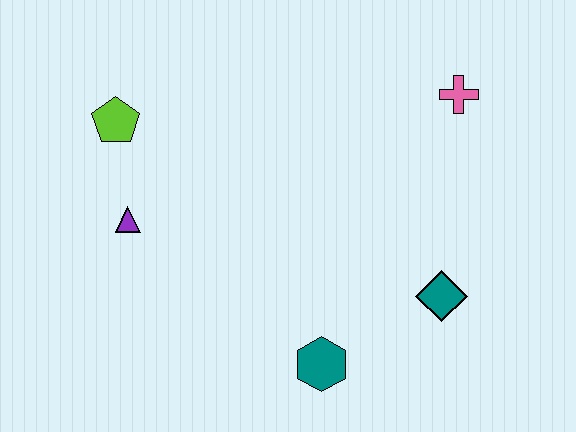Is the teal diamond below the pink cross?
Yes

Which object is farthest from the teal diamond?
The lime pentagon is farthest from the teal diamond.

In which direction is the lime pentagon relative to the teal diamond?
The lime pentagon is to the left of the teal diamond.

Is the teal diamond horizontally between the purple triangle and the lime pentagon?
No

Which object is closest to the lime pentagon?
The purple triangle is closest to the lime pentagon.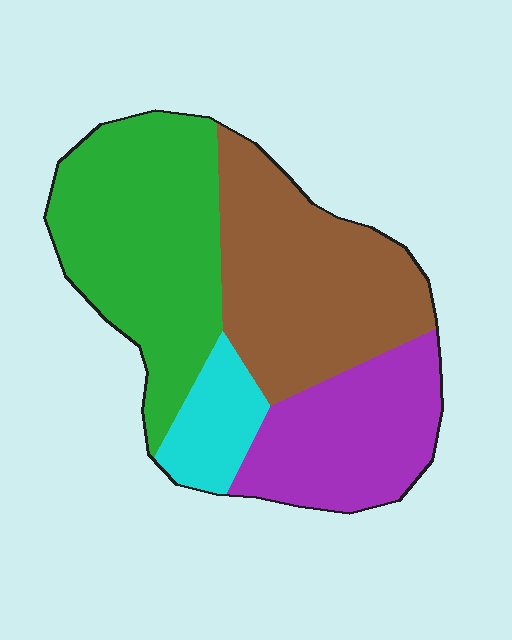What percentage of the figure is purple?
Purple covers 23% of the figure.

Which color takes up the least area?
Cyan, at roughly 10%.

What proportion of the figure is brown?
Brown covers 33% of the figure.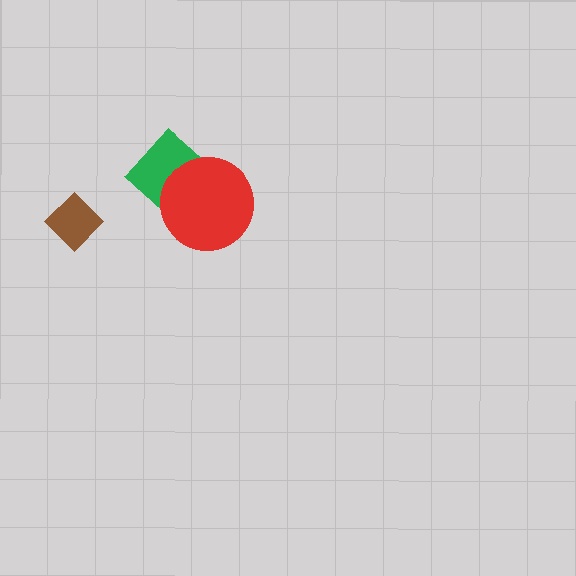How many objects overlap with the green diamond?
1 object overlaps with the green diamond.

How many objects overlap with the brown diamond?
0 objects overlap with the brown diamond.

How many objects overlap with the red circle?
1 object overlaps with the red circle.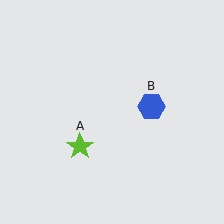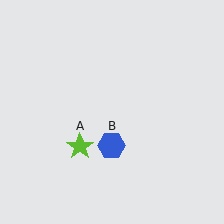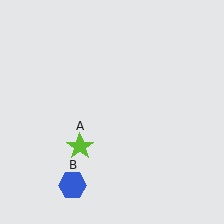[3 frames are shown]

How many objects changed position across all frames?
1 object changed position: blue hexagon (object B).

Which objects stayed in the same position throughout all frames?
Lime star (object A) remained stationary.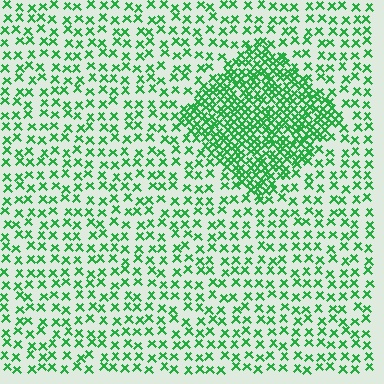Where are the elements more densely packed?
The elements are more densely packed inside the diamond boundary.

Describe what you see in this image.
The image contains small green elements arranged at two different densities. A diamond-shaped region is visible where the elements are more densely packed than the surrounding area.